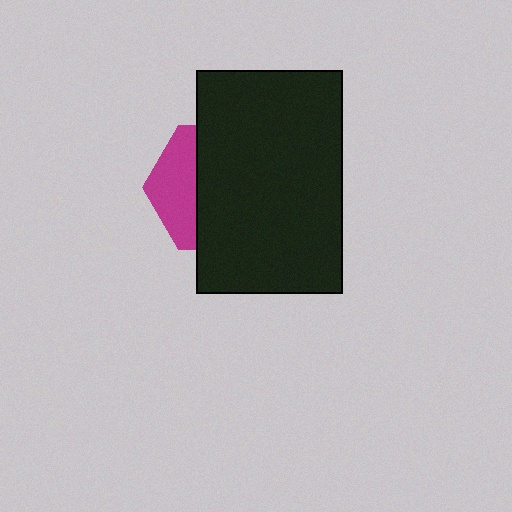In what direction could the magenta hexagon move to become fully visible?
The magenta hexagon could move left. That would shift it out from behind the black rectangle entirely.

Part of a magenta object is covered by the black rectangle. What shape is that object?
It is a hexagon.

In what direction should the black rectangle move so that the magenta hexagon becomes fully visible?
The black rectangle should move right. That is the shortest direction to clear the overlap and leave the magenta hexagon fully visible.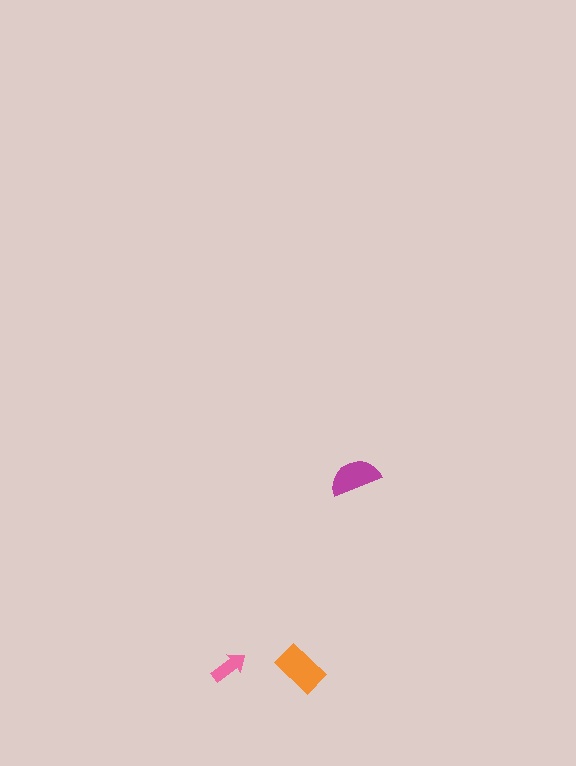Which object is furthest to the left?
The pink arrow is leftmost.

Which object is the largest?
The orange rectangle.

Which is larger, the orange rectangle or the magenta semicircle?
The orange rectangle.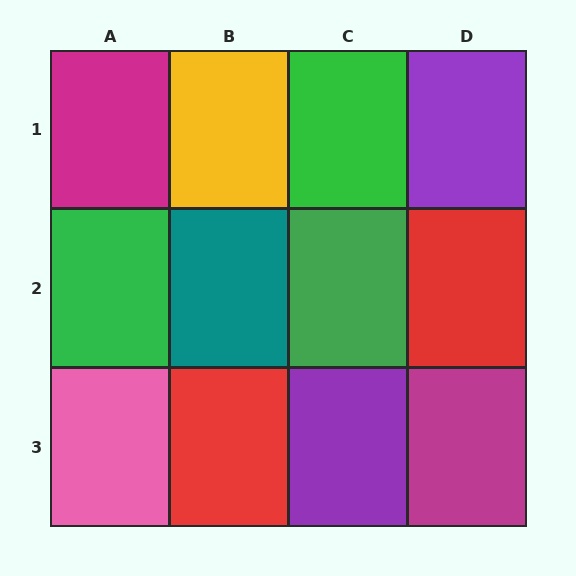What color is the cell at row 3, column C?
Purple.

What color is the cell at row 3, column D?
Magenta.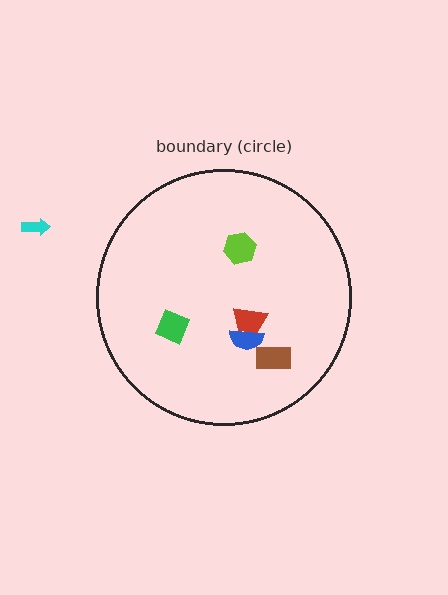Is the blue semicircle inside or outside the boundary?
Inside.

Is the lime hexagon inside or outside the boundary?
Inside.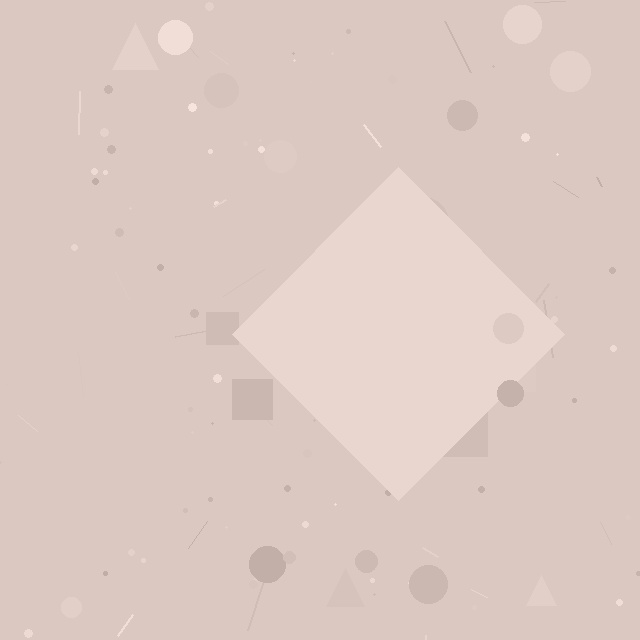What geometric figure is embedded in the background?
A diamond is embedded in the background.